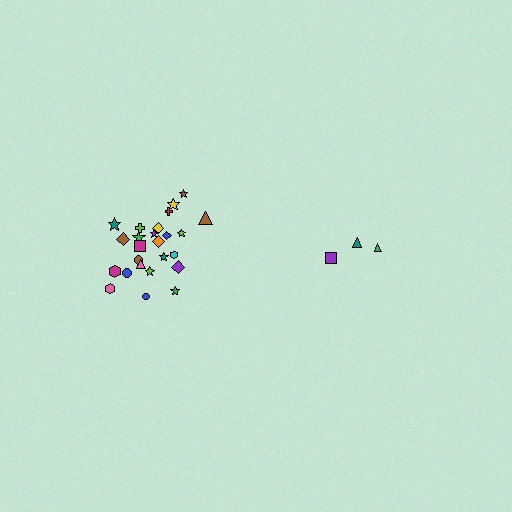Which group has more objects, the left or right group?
The left group.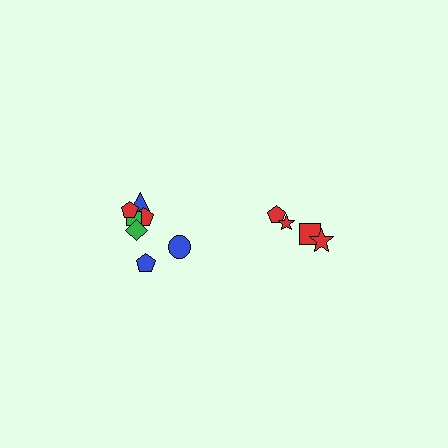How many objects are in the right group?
There are 4 objects.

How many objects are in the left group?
There are 7 objects.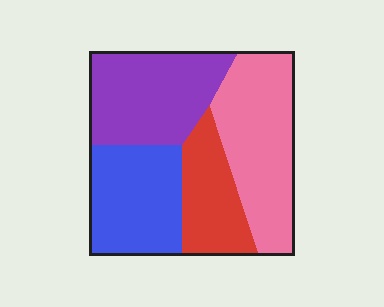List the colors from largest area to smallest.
From largest to smallest: pink, purple, blue, red.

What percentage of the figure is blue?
Blue covers 24% of the figure.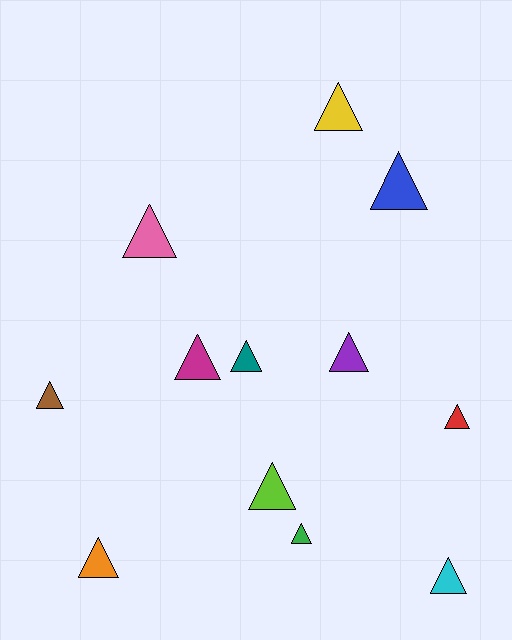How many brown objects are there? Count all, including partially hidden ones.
There is 1 brown object.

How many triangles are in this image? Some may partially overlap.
There are 12 triangles.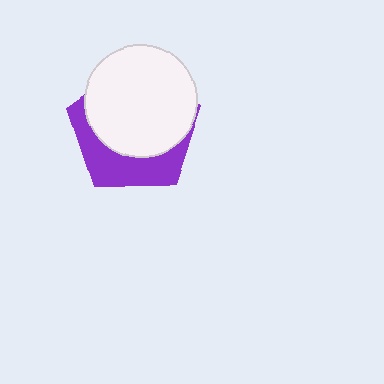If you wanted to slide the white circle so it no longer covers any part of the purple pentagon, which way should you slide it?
Slide it up — that is the most direct way to separate the two shapes.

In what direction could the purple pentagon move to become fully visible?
The purple pentagon could move down. That would shift it out from behind the white circle entirely.